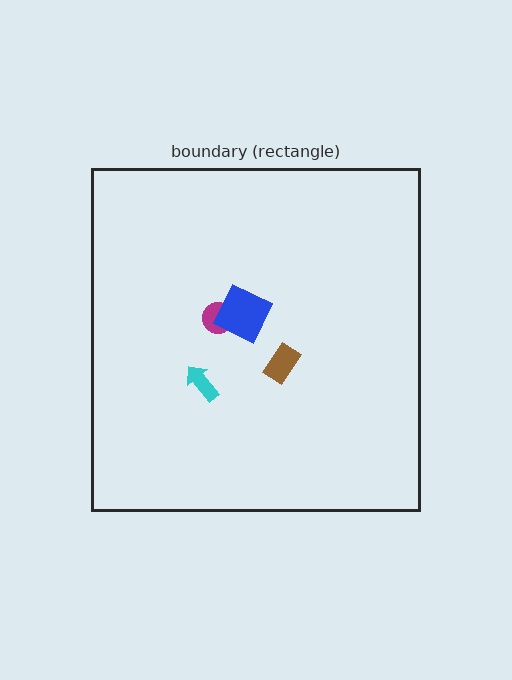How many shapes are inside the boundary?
4 inside, 0 outside.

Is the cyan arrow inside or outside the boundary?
Inside.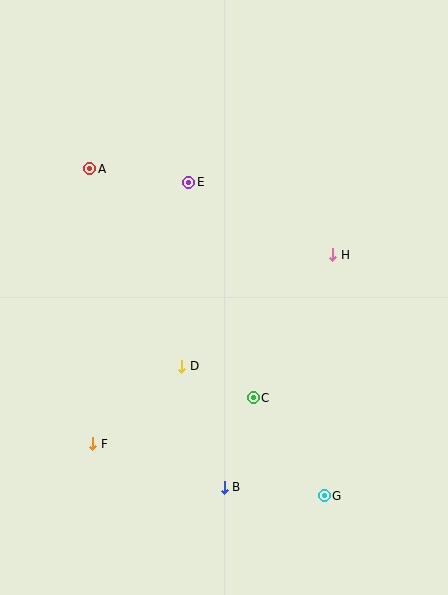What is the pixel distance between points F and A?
The distance between F and A is 275 pixels.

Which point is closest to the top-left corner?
Point A is closest to the top-left corner.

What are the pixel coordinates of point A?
Point A is at (90, 169).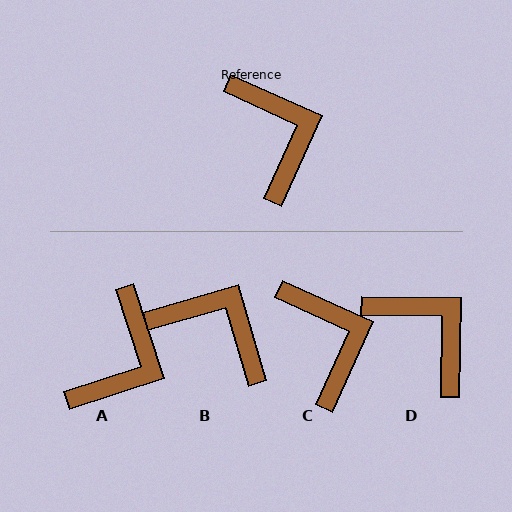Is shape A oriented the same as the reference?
No, it is off by about 47 degrees.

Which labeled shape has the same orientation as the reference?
C.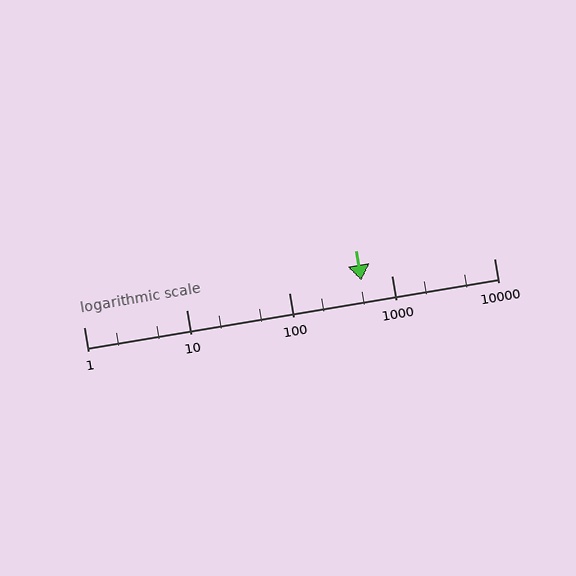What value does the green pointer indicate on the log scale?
The pointer indicates approximately 510.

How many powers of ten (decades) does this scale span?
The scale spans 4 decades, from 1 to 10000.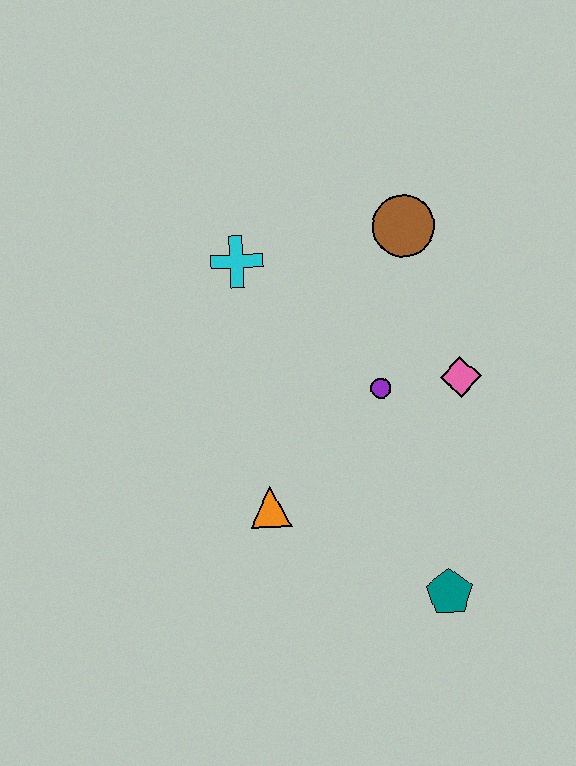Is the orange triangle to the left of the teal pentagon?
Yes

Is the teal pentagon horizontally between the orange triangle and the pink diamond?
Yes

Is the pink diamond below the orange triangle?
No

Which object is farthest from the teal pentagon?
The cyan cross is farthest from the teal pentagon.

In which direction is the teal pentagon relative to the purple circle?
The teal pentagon is below the purple circle.